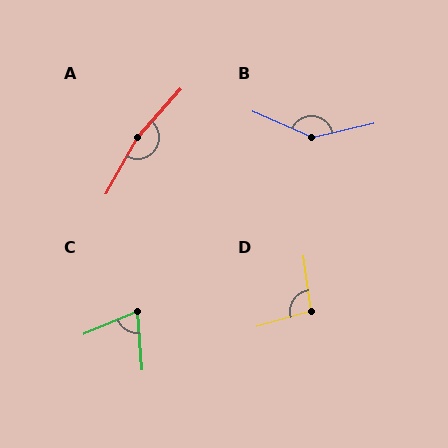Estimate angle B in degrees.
Approximately 143 degrees.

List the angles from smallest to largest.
C (72°), D (99°), B (143°), A (167°).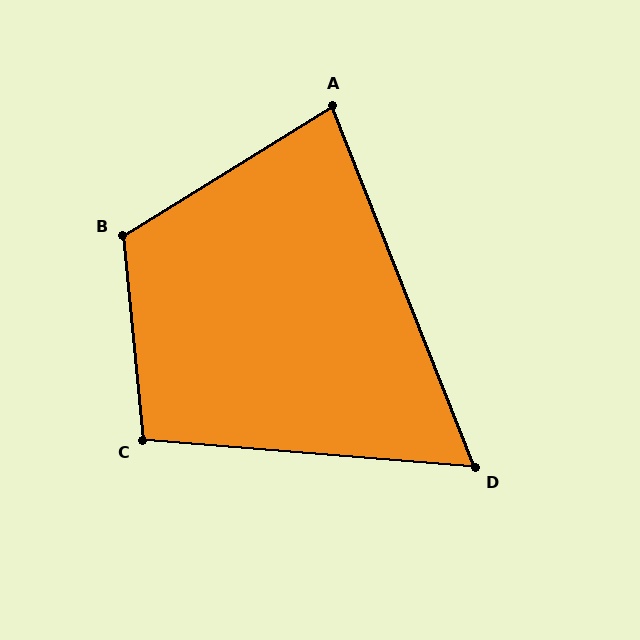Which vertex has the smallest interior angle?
D, at approximately 64 degrees.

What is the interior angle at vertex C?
Approximately 100 degrees (obtuse).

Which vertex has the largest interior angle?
B, at approximately 116 degrees.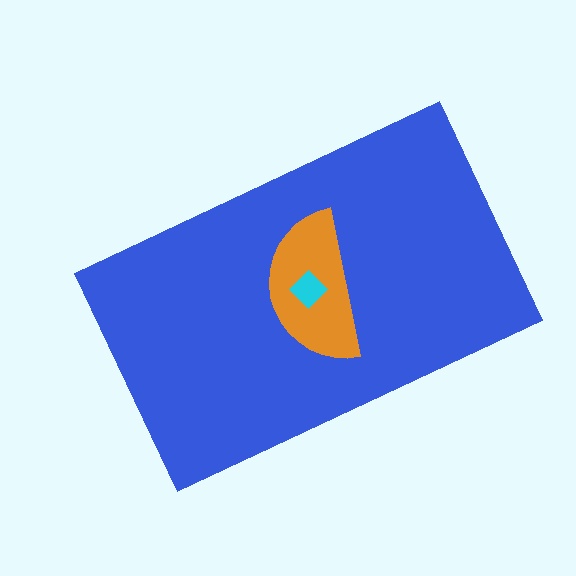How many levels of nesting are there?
3.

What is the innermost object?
The cyan diamond.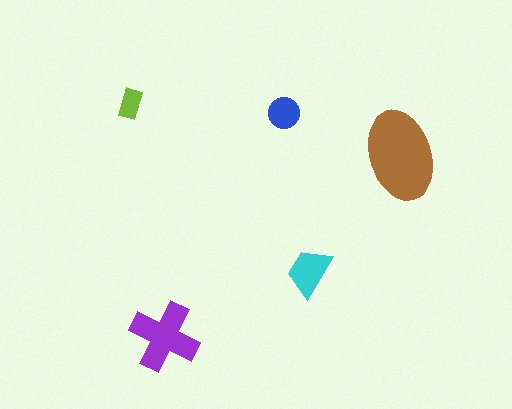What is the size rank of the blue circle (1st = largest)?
4th.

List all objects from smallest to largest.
The lime rectangle, the blue circle, the cyan trapezoid, the purple cross, the brown ellipse.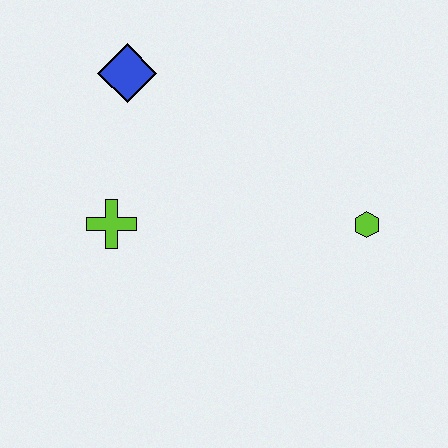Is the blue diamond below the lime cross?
No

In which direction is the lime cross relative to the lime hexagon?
The lime cross is to the left of the lime hexagon.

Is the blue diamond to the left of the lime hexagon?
Yes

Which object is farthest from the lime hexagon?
The blue diamond is farthest from the lime hexagon.